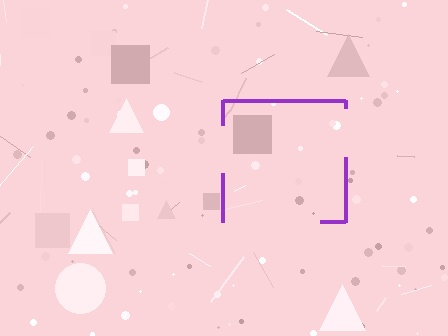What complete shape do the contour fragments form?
The contour fragments form a square.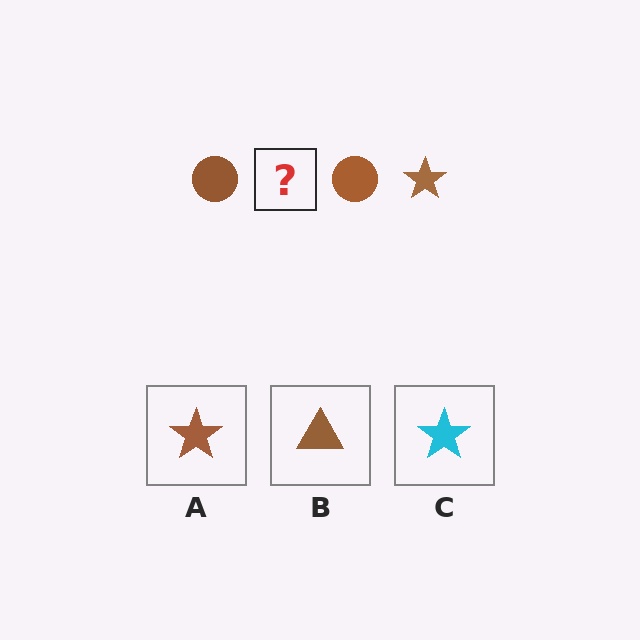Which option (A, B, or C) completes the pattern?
A.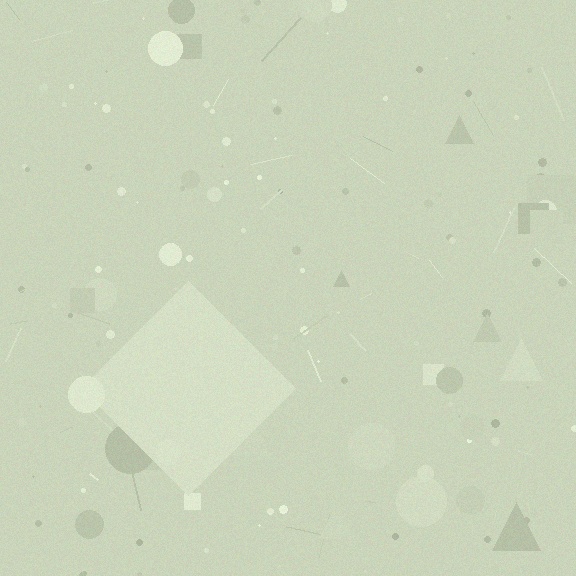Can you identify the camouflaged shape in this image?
The camouflaged shape is a diamond.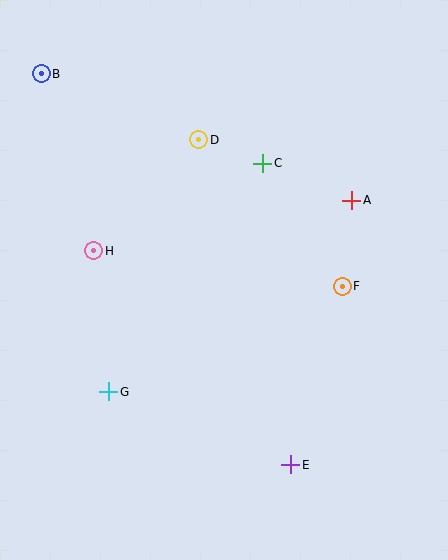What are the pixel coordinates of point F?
Point F is at (342, 286).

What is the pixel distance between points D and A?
The distance between D and A is 164 pixels.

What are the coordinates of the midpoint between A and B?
The midpoint between A and B is at (196, 137).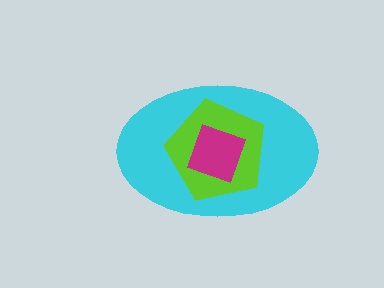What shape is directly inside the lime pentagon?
The magenta square.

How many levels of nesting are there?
3.